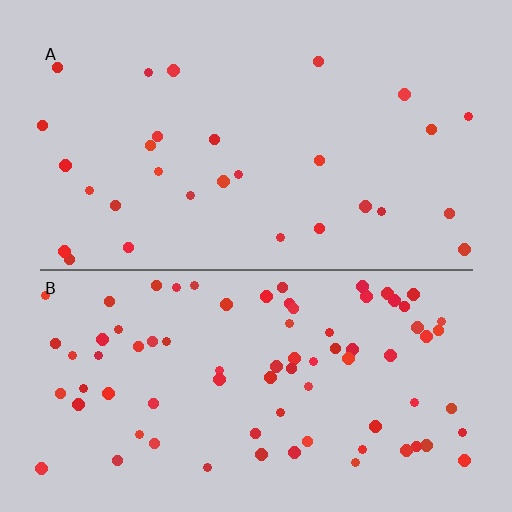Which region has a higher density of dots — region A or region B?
B (the bottom).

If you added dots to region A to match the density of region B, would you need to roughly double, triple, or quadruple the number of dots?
Approximately triple.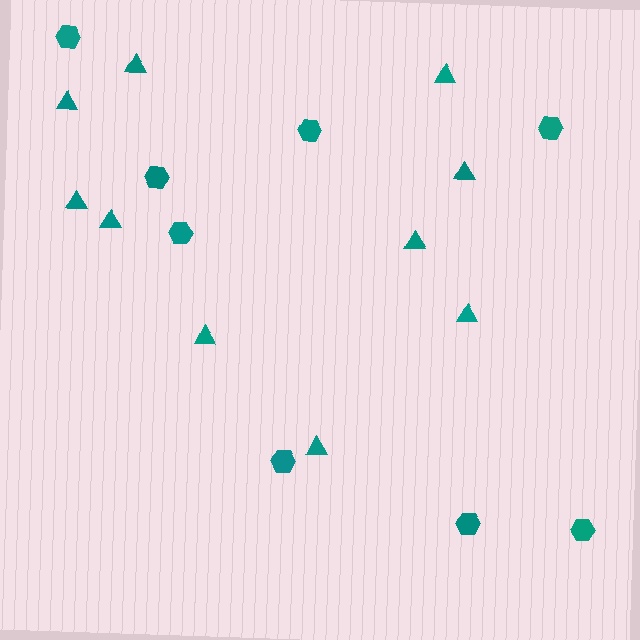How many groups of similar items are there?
There are 2 groups: one group of hexagons (8) and one group of triangles (10).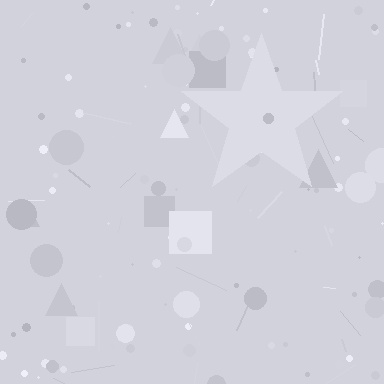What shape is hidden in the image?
A star is hidden in the image.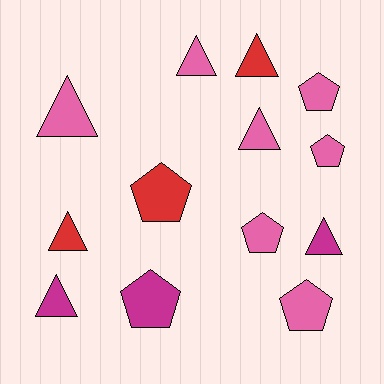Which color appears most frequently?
Pink, with 7 objects.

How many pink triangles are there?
There are 3 pink triangles.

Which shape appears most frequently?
Triangle, with 7 objects.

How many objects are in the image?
There are 13 objects.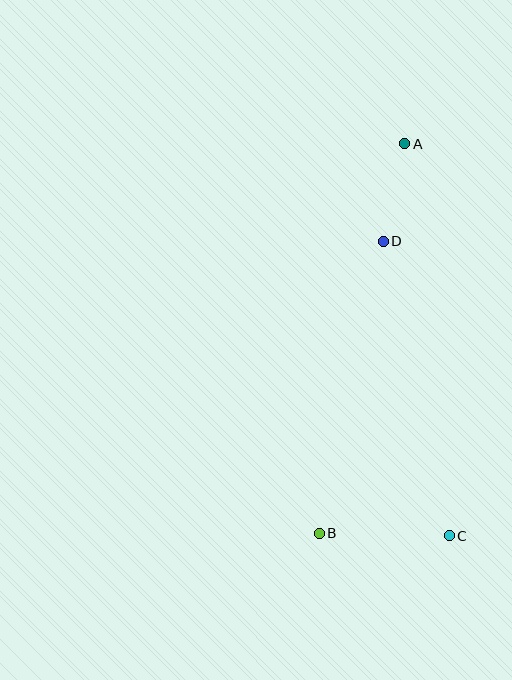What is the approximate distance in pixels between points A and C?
The distance between A and C is approximately 394 pixels.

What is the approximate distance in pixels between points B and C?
The distance between B and C is approximately 130 pixels.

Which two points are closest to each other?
Points A and D are closest to each other.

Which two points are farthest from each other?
Points A and B are farthest from each other.